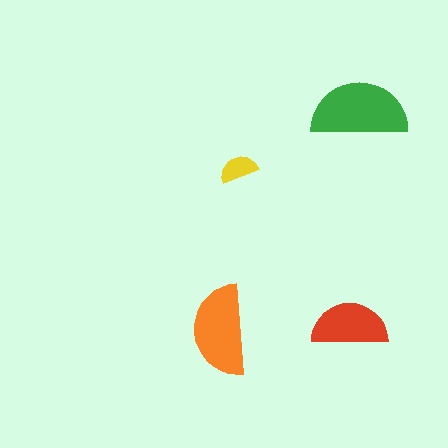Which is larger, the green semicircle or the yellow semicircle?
The green one.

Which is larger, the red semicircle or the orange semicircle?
The orange one.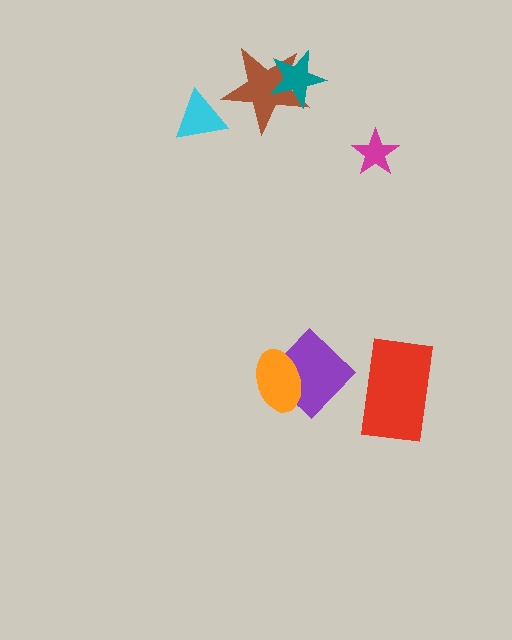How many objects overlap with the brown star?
1 object overlaps with the brown star.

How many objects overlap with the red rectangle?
0 objects overlap with the red rectangle.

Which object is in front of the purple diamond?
The orange ellipse is in front of the purple diamond.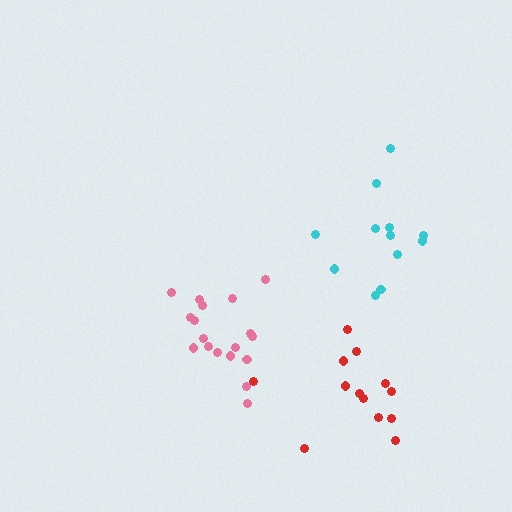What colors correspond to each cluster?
The clusters are colored: red, pink, cyan.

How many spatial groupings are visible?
There are 3 spatial groupings.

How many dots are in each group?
Group 1: 13 dots, Group 2: 18 dots, Group 3: 12 dots (43 total).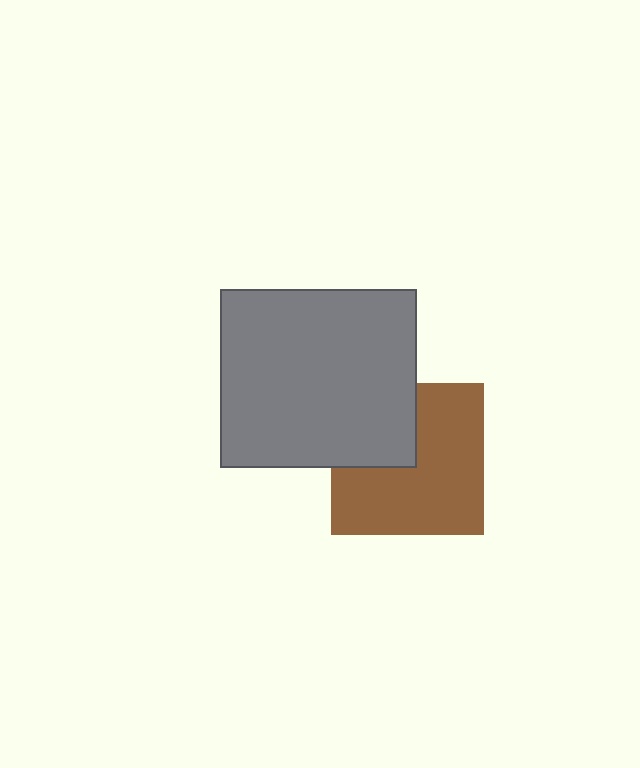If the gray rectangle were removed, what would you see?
You would see the complete brown square.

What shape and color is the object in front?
The object in front is a gray rectangle.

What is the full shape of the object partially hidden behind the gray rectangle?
The partially hidden object is a brown square.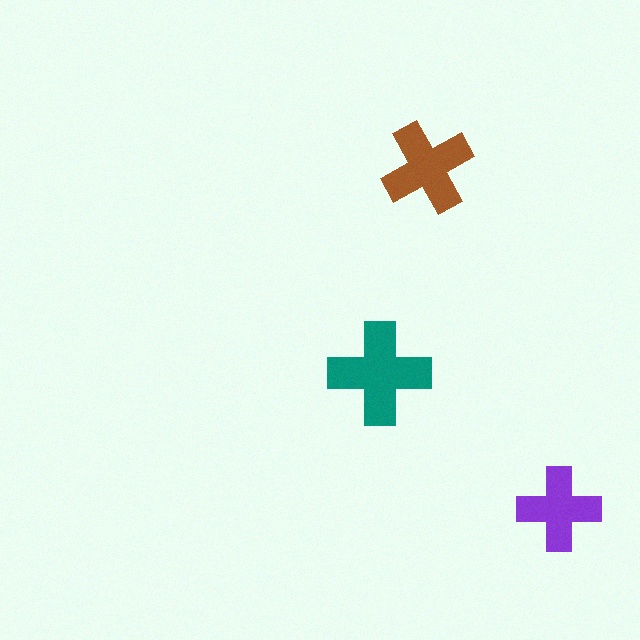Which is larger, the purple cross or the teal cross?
The teal one.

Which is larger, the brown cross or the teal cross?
The teal one.